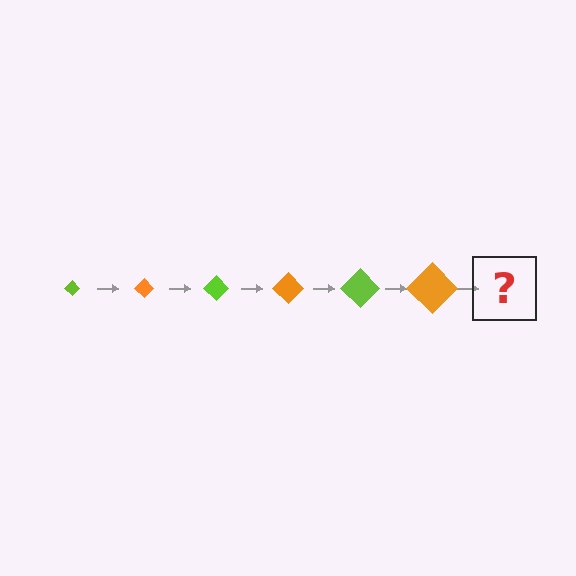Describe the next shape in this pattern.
It should be a lime diamond, larger than the previous one.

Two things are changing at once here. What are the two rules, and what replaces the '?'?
The two rules are that the diamond grows larger each step and the color cycles through lime and orange. The '?' should be a lime diamond, larger than the previous one.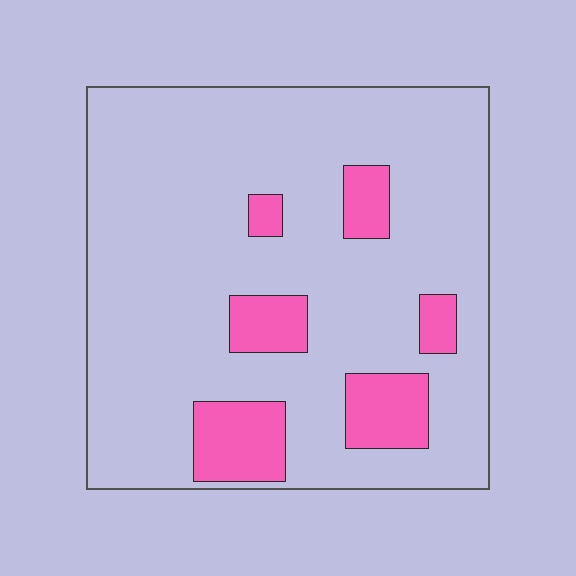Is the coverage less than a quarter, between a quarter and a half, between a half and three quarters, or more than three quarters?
Less than a quarter.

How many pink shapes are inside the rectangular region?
6.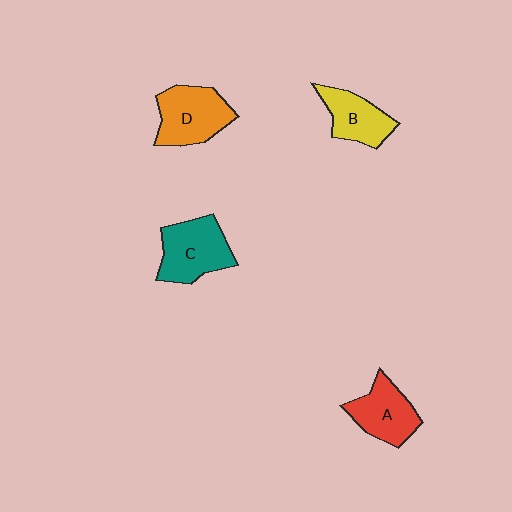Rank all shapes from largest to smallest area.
From largest to smallest: C (teal), D (orange), A (red), B (yellow).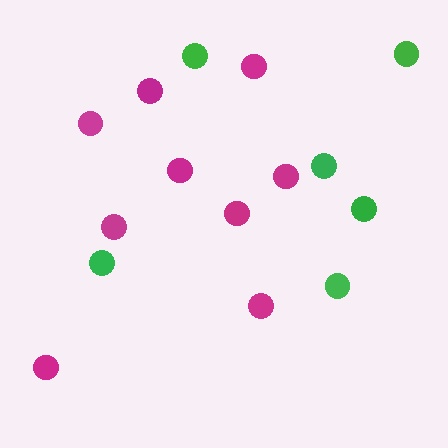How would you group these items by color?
There are 2 groups: one group of green circles (6) and one group of magenta circles (9).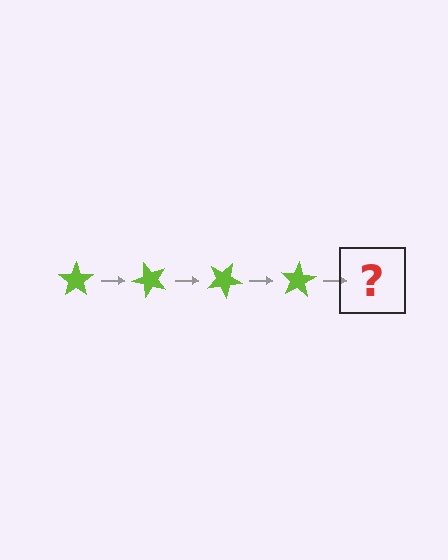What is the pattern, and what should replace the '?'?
The pattern is that the star rotates 50 degrees each step. The '?' should be a lime star rotated 200 degrees.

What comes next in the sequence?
The next element should be a lime star rotated 200 degrees.